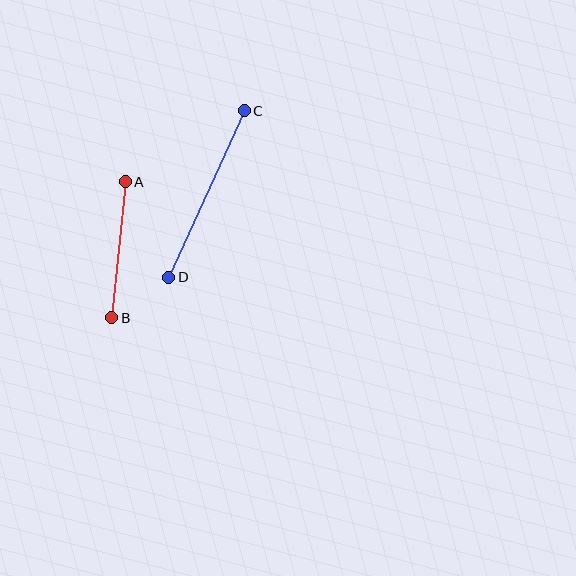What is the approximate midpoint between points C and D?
The midpoint is at approximately (207, 194) pixels.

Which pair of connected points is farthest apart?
Points C and D are farthest apart.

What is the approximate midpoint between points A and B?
The midpoint is at approximately (119, 250) pixels.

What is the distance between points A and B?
The distance is approximately 137 pixels.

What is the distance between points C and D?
The distance is approximately 183 pixels.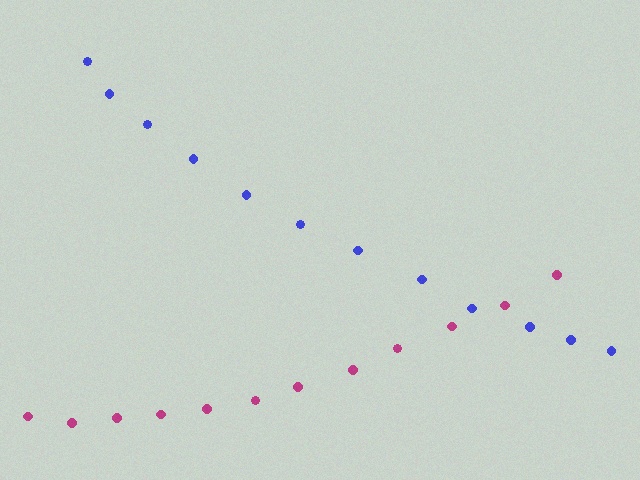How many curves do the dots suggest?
There are 2 distinct paths.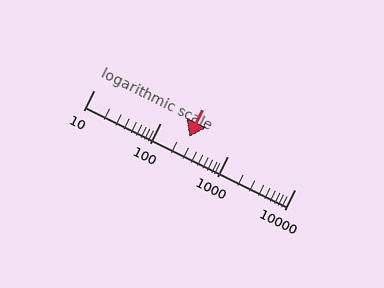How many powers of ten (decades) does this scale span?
The scale spans 3 decades, from 10 to 10000.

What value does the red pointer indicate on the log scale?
The pointer indicates approximately 270.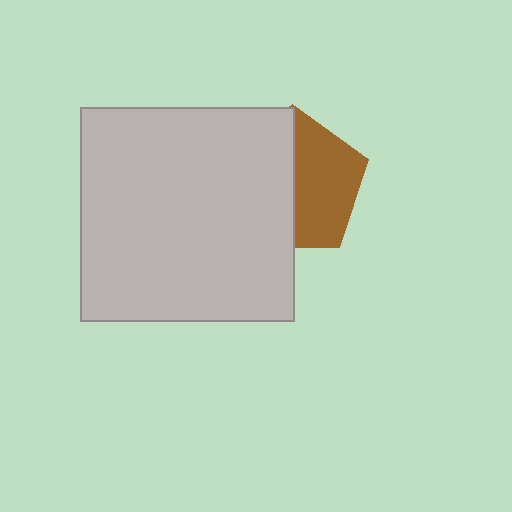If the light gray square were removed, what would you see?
You would see the complete brown pentagon.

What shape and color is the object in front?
The object in front is a light gray square.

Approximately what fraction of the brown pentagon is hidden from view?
Roughly 52% of the brown pentagon is hidden behind the light gray square.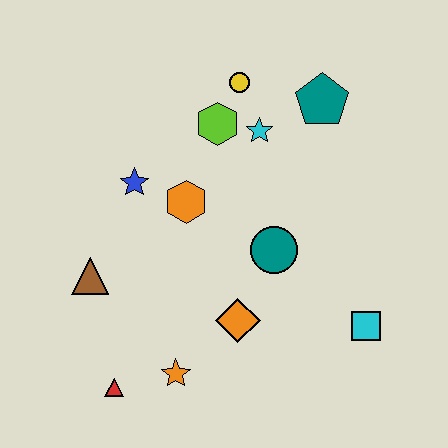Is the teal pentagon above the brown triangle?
Yes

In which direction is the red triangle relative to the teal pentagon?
The red triangle is below the teal pentagon.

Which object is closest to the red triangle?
The orange star is closest to the red triangle.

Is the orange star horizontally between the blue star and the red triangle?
No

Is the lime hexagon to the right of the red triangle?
Yes